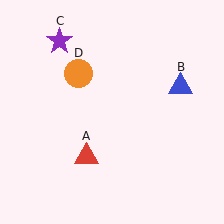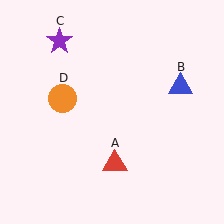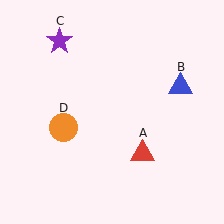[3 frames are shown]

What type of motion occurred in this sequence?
The red triangle (object A), orange circle (object D) rotated counterclockwise around the center of the scene.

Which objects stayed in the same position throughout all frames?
Blue triangle (object B) and purple star (object C) remained stationary.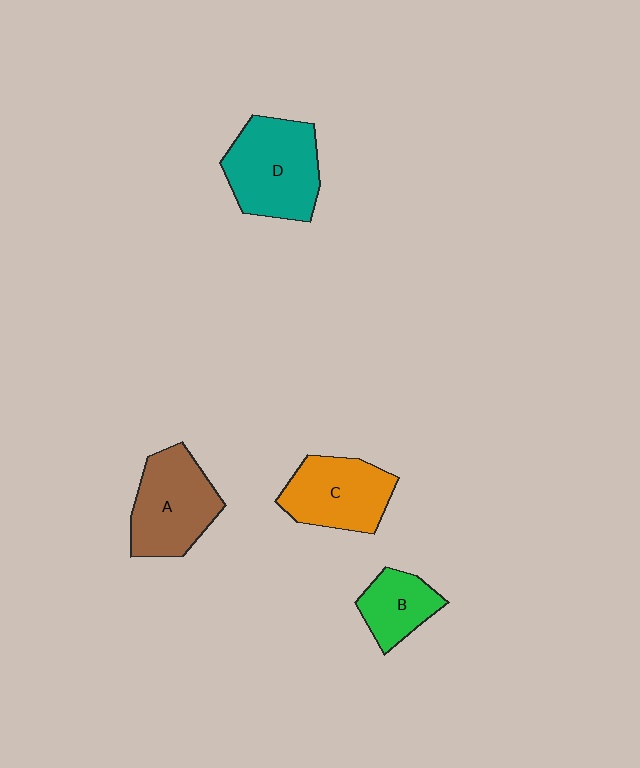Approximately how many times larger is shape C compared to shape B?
Approximately 1.6 times.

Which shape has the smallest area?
Shape B (green).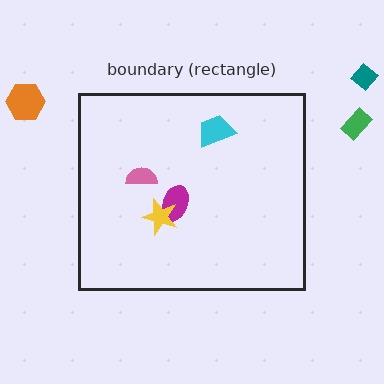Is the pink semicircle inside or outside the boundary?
Inside.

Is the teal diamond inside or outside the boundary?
Outside.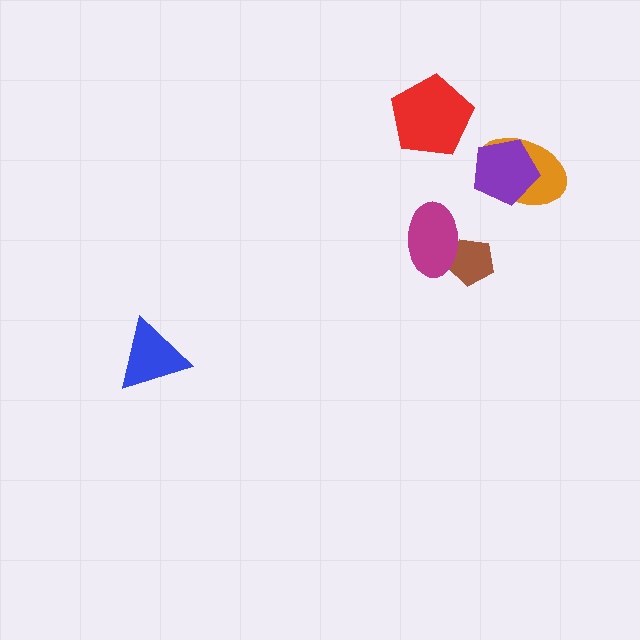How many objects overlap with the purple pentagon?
1 object overlaps with the purple pentagon.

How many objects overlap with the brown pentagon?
1 object overlaps with the brown pentagon.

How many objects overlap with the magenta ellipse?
1 object overlaps with the magenta ellipse.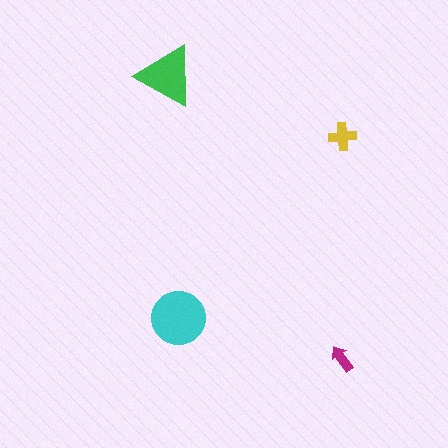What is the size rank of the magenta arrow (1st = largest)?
4th.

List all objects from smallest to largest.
The magenta arrow, the yellow cross, the green triangle, the cyan circle.